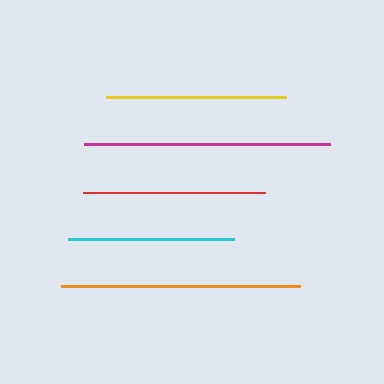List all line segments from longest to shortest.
From longest to shortest: magenta, orange, red, yellow, cyan.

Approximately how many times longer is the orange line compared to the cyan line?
The orange line is approximately 1.4 times the length of the cyan line.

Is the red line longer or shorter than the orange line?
The orange line is longer than the red line.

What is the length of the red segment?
The red segment is approximately 182 pixels long.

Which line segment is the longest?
The magenta line is the longest at approximately 246 pixels.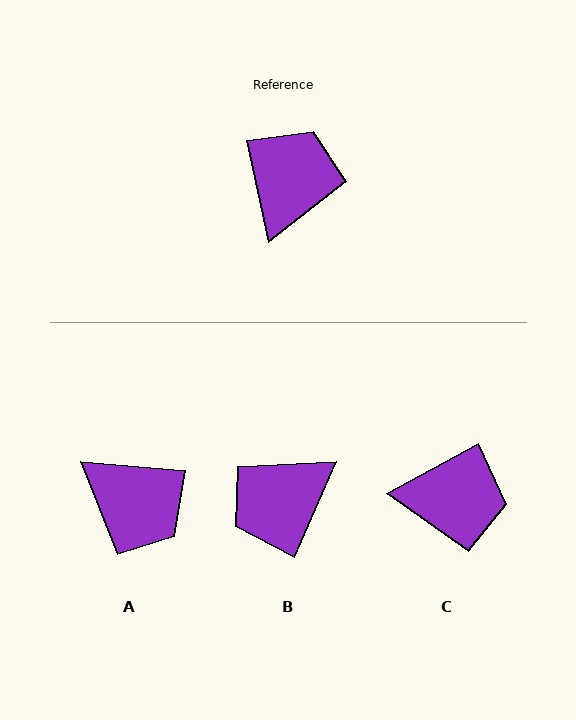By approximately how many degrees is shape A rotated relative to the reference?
Approximately 107 degrees clockwise.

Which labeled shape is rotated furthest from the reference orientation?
B, about 145 degrees away.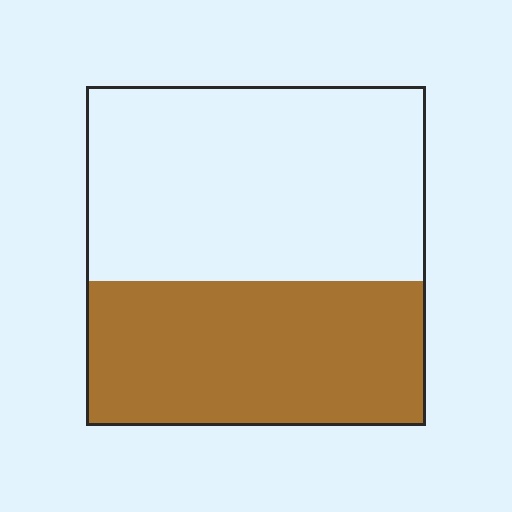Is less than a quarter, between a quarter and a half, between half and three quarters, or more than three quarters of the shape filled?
Between a quarter and a half.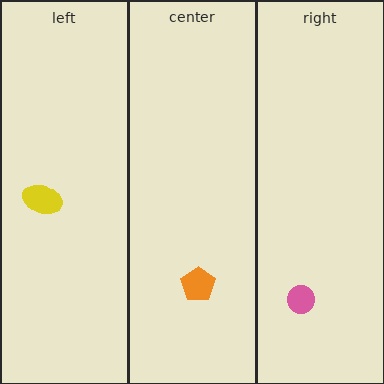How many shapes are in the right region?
1.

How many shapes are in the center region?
1.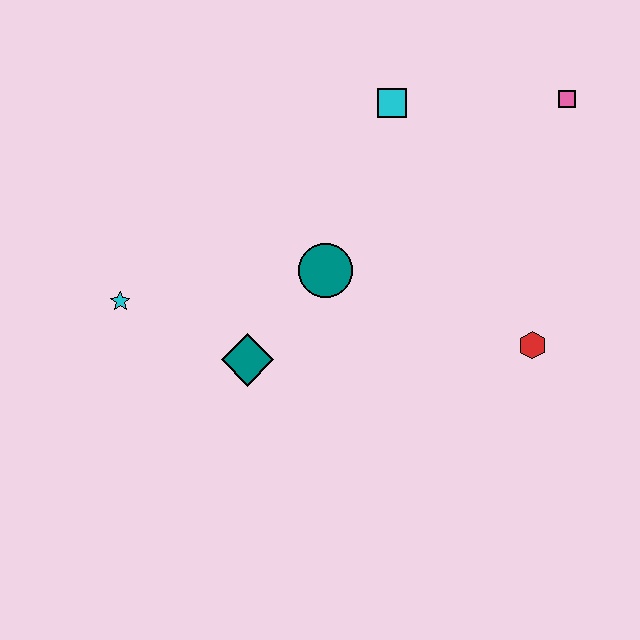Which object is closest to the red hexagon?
The teal circle is closest to the red hexagon.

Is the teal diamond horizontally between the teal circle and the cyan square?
No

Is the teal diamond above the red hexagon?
No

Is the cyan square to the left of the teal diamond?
No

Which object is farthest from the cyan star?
The pink square is farthest from the cyan star.